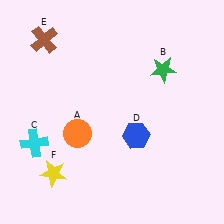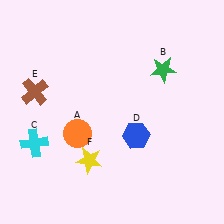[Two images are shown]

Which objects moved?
The objects that moved are: the brown cross (E), the yellow star (F).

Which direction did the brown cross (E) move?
The brown cross (E) moved down.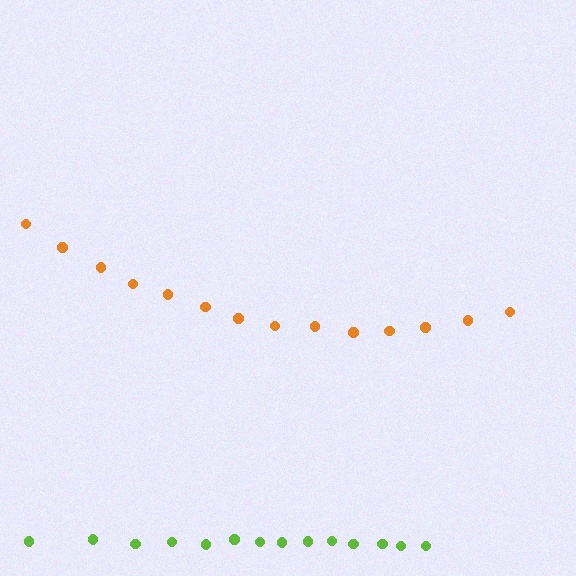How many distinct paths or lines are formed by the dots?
There are 2 distinct paths.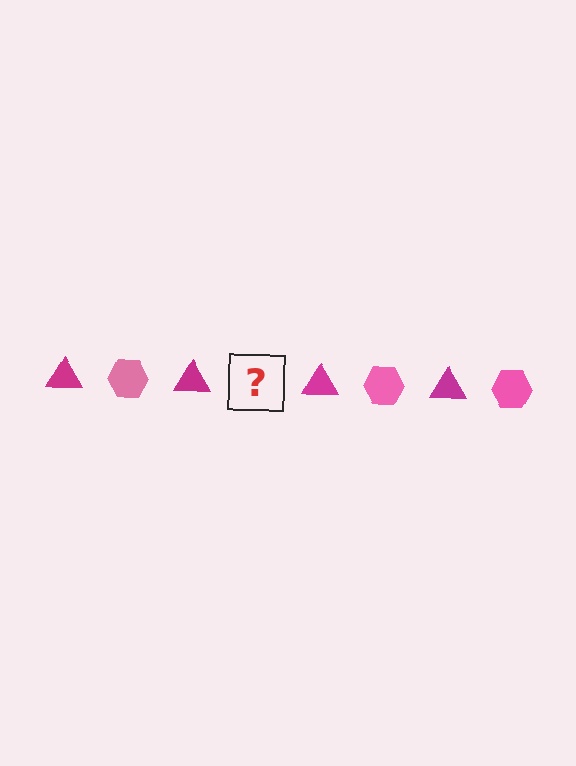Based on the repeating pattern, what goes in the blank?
The blank should be a pink hexagon.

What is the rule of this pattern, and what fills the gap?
The rule is that the pattern alternates between magenta triangle and pink hexagon. The gap should be filled with a pink hexagon.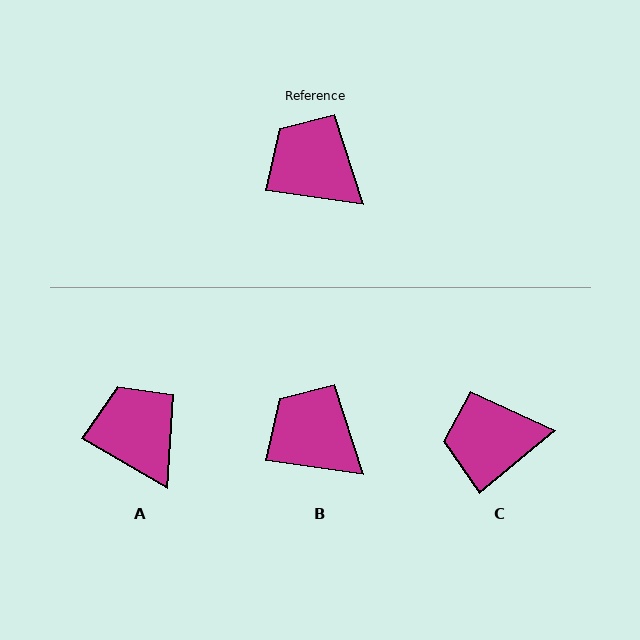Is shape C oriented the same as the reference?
No, it is off by about 48 degrees.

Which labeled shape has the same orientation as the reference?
B.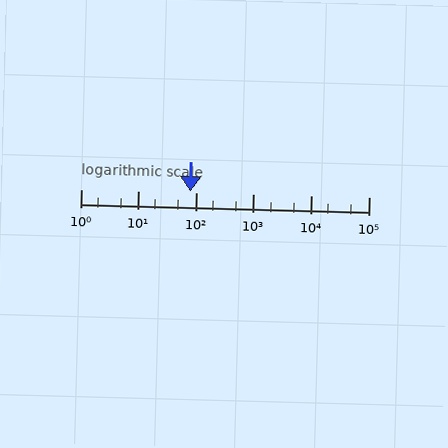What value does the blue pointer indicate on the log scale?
The pointer indicates approximately 80.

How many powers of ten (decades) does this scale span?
The scale spans 5 decades, from 1 to 100000.